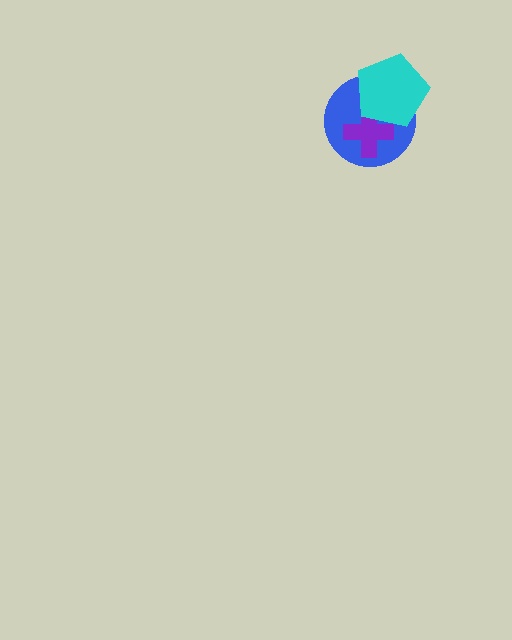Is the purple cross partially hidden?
Yes, it is partially covered by another shape.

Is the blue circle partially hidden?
Yes, it is partially covered by another shape.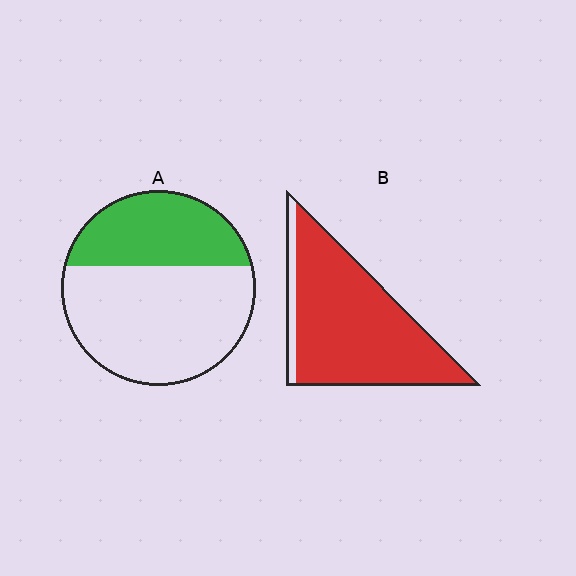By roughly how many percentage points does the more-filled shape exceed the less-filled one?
By roughly 55 percentage points (B over A).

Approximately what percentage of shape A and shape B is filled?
A is approximately 35% and B is approximately 90%.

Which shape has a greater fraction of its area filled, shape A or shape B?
Shape B.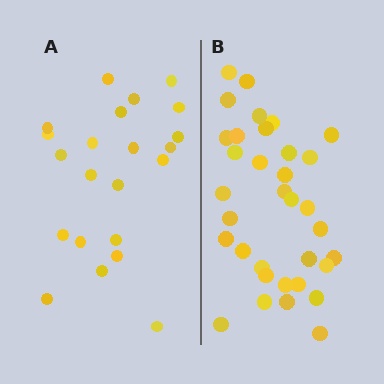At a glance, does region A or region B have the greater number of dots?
Region B (the right region) has more dots.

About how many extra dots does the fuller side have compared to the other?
Region B has roughly 12 or so more dots than region A.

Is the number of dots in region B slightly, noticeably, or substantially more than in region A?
Region B has substantially more. The ratio is roughly 1.5 to 1.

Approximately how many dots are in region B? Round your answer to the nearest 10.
About 30 dots. (The exact count is 34, which rounds to 30.)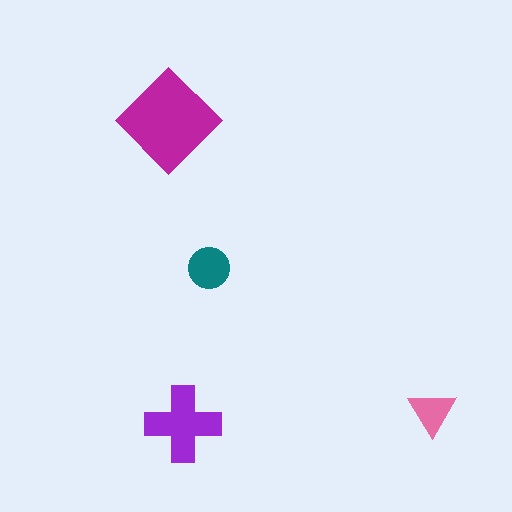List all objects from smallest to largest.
The pink triangle, the teal circle, the purple cross, the magenta diamond.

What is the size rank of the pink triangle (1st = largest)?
4th.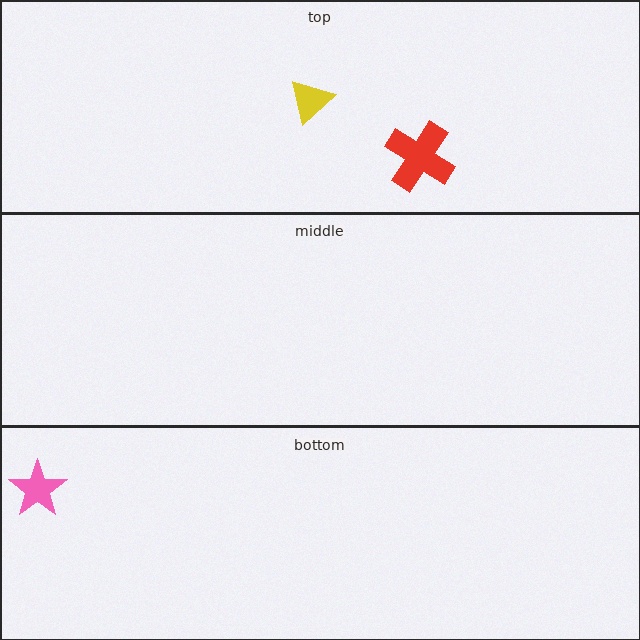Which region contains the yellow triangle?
The top region.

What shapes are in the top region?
The yellow triangle, the red cross.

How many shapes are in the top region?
2.